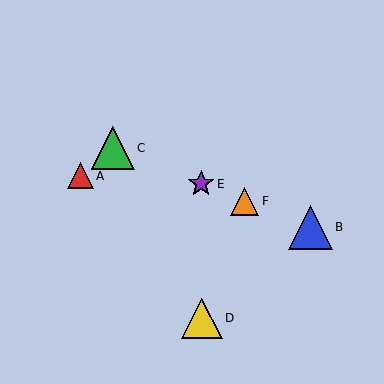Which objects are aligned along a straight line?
Objects B, C, E, F are aligned along a straight line.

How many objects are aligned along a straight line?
4 objects (B, C, E, F) are aligned along a straight line.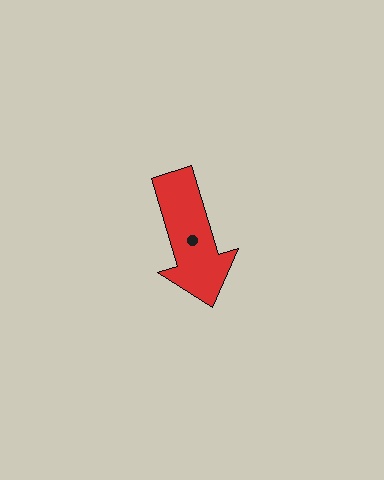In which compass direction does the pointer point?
South.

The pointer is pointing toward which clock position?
Roughly 5 o'clock.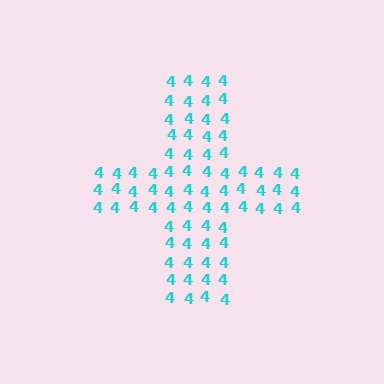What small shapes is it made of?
It is made of small digit 4's.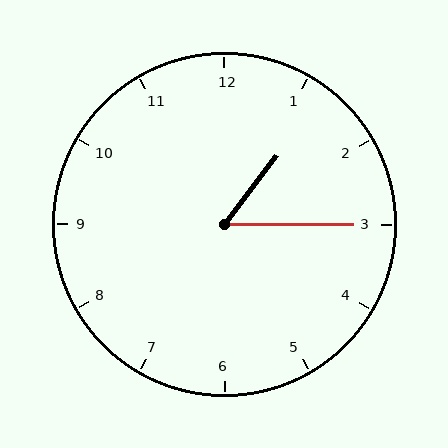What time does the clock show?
1:15.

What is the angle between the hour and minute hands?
Approximately 52 degrees.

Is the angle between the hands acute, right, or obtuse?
It is acute.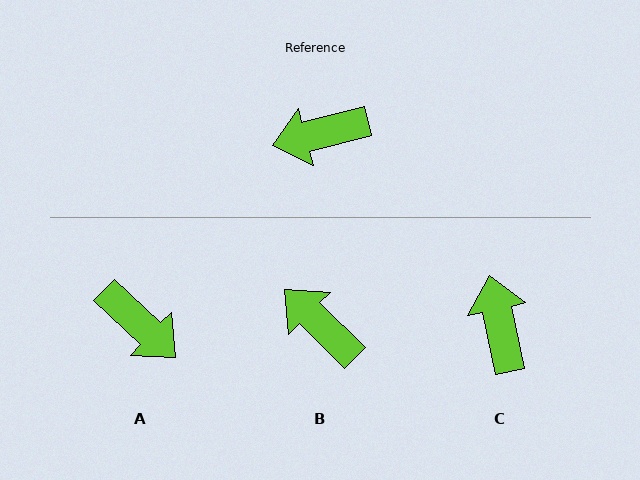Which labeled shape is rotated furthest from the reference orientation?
A, about 122 degrees away.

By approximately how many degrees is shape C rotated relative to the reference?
Approximately 92 degrees clockwise.